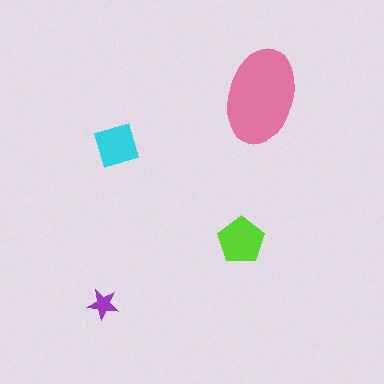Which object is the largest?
The pink ellipse.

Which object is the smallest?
The purple star.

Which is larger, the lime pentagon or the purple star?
The lime pentagon.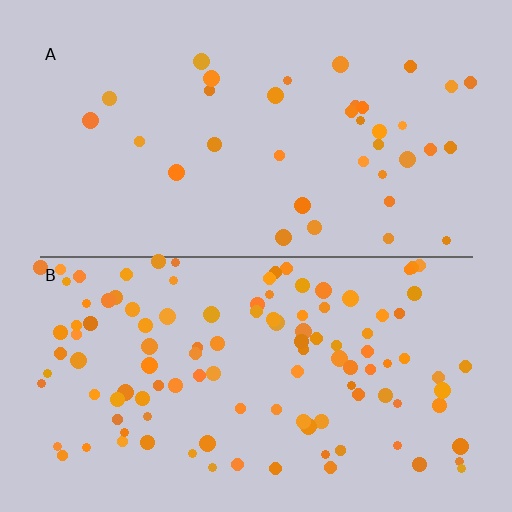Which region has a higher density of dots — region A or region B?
B (the bottom).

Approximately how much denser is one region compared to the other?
Approximately 3.1× — region B over region A.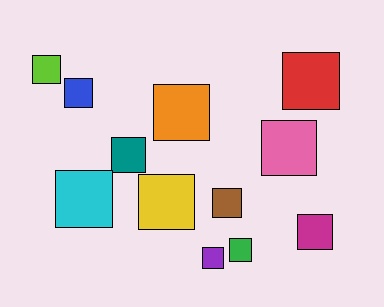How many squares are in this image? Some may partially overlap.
There are 12 squares.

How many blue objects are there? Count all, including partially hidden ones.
There is 1 blue object.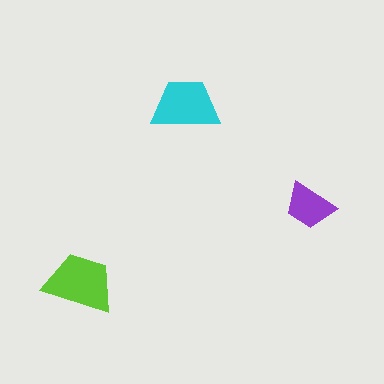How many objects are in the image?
There are 3 objects in the image.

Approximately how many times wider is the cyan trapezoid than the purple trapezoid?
About 1.5 times wider.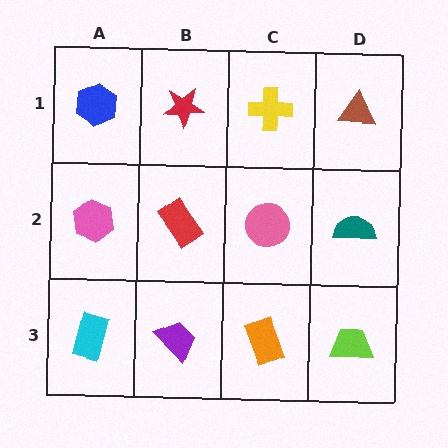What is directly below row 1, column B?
A red rectangle.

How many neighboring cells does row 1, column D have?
2.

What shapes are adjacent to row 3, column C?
A pink circle (row 2, column C), a purple trapezoid (row 3, column B), a lime trapezoid (row 3, column D).